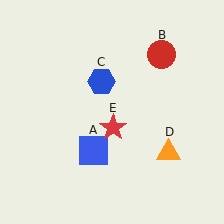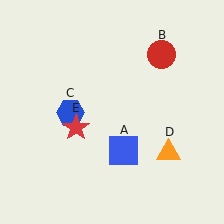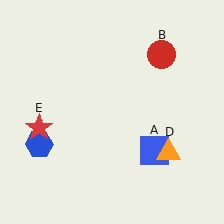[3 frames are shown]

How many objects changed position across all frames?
3 objects changed position: blue square (object A), blue hexagon (object C), red star (object E).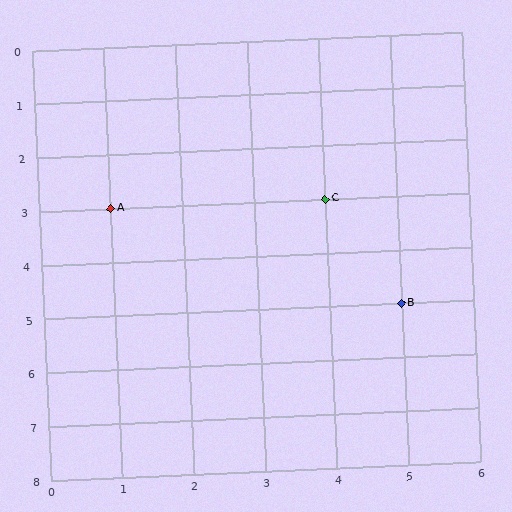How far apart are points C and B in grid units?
Points C and B are 1 column and 2 rows apart (about 2.2 grid units diagonally).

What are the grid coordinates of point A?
Point A is at grid coordinates (1, 3).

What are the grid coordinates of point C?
Point C is at grid coordinates (4, 3).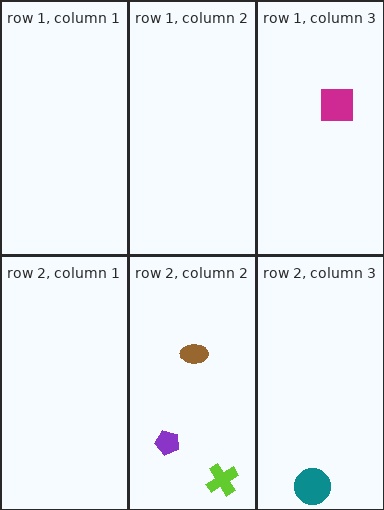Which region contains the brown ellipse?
The row 2, column 2 region.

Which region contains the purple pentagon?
The row 2, column 2 region.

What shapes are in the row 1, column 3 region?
The magenta square.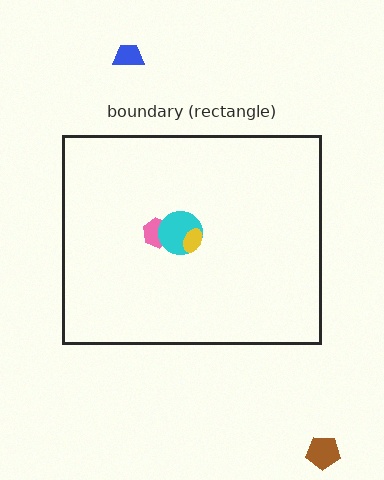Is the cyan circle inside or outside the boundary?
Inside.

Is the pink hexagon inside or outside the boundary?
Inside.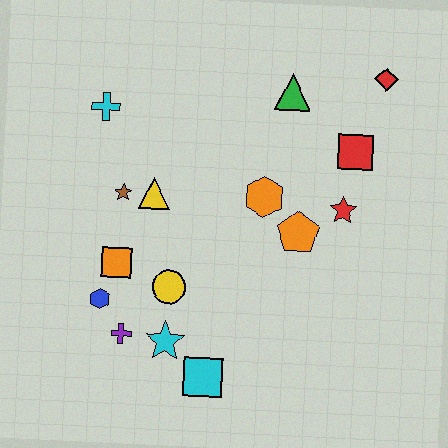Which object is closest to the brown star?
The yellow triangle is closest to the brown star.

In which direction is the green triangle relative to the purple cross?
The green triangle is above the purple cross.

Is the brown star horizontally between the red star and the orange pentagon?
No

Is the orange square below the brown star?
Yes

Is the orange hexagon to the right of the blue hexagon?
Yes